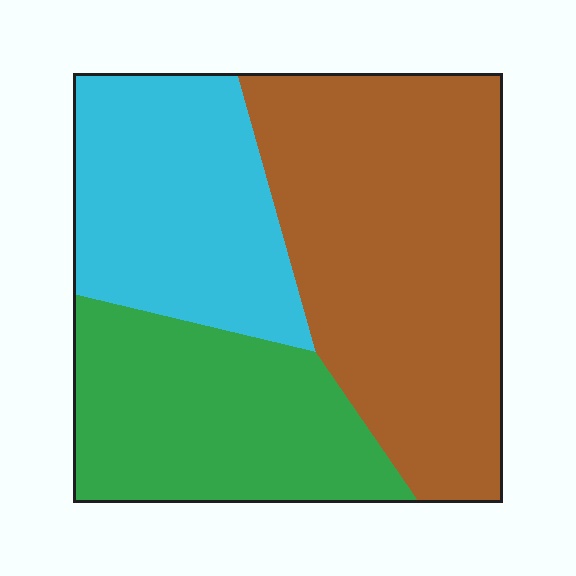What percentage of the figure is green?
Green takes up about one quarter (1/4) of the figure.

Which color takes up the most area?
Brown, at roughly 45%.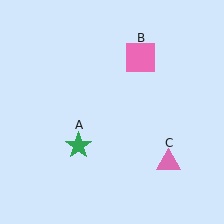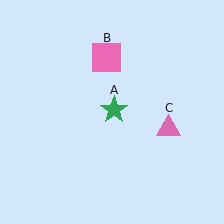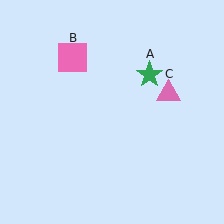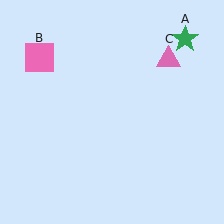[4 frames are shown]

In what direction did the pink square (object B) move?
The pink square (object B) moved left.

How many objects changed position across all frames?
3 objects changed position: green star (object A), pink square (object B), pink triangle (object C).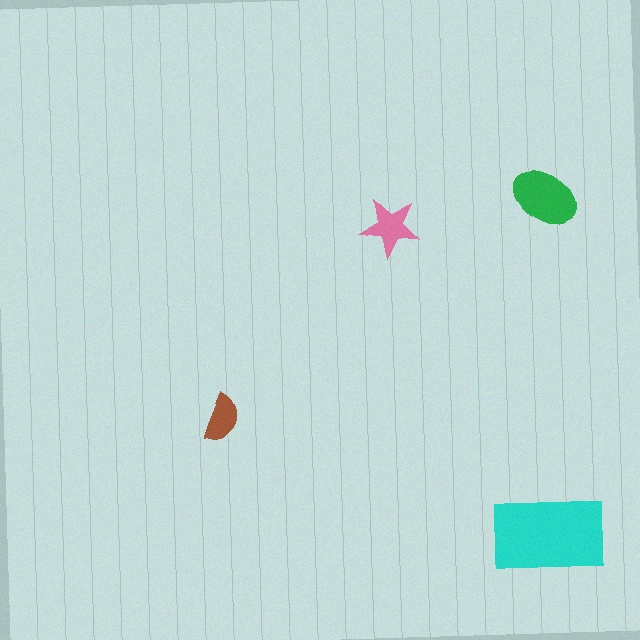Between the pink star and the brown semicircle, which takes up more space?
The pink star.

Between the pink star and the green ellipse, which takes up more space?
The green ellipse.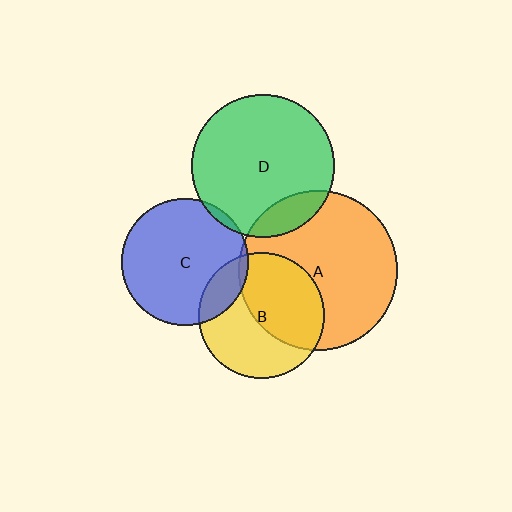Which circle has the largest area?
Circle A (orange).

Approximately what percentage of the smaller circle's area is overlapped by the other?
Approximately 5%.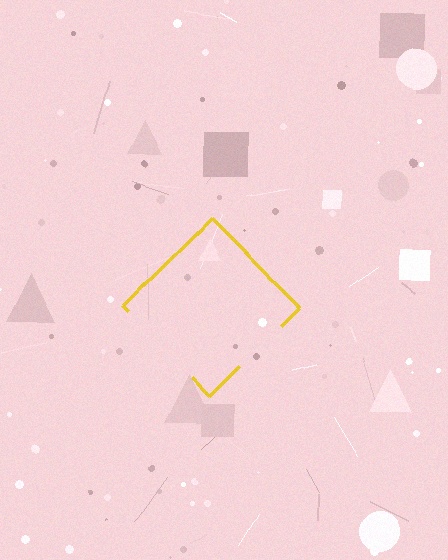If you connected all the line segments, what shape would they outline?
They would outline a diamond.